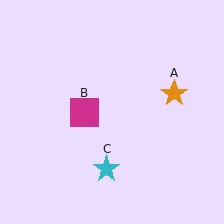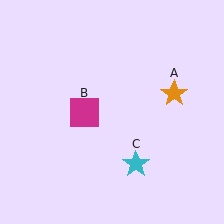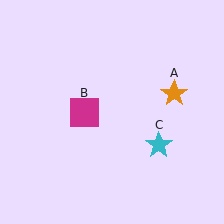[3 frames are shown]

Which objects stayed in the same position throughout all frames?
Orange star (object A) and magenta square (object B) remained stationary.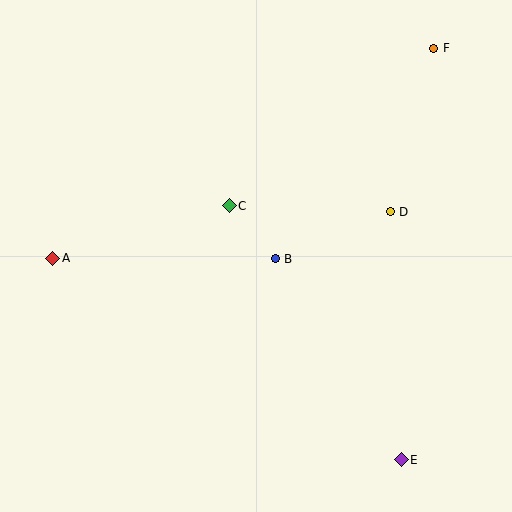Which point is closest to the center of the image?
Point B at (275, 259) is closest to the center.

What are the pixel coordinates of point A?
Point A is at (53, 258).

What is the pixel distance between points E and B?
The distance between E and B is 237 pixels.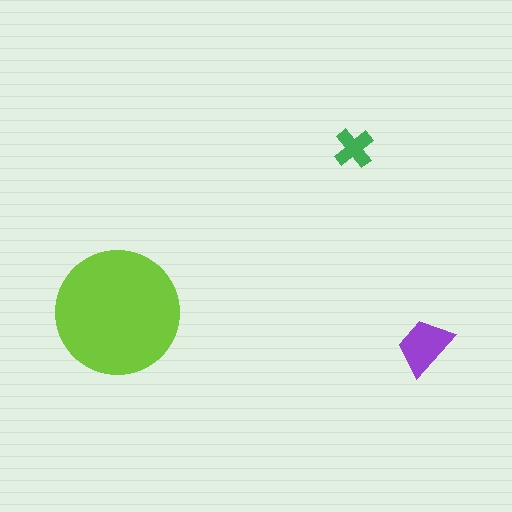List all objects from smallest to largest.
The green cross, the purple trapezoid, the lime circle.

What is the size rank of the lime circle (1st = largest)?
1st.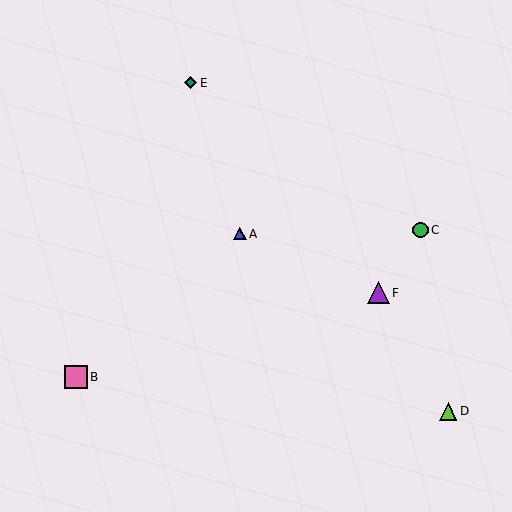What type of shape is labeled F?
Shape F is a purple triangle.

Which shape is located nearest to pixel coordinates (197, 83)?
The teal diamond (labeled E) at (190, 82) is nearest to that location.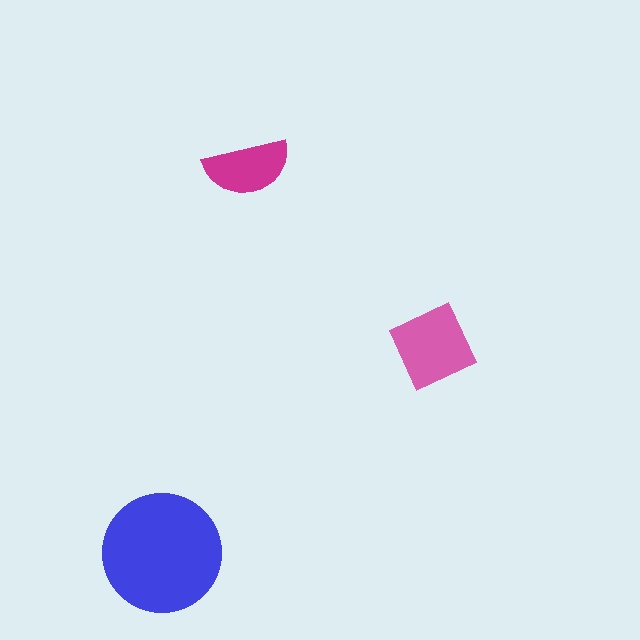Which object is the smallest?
The magenta semicircle.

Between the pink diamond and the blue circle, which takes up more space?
The blue circle.